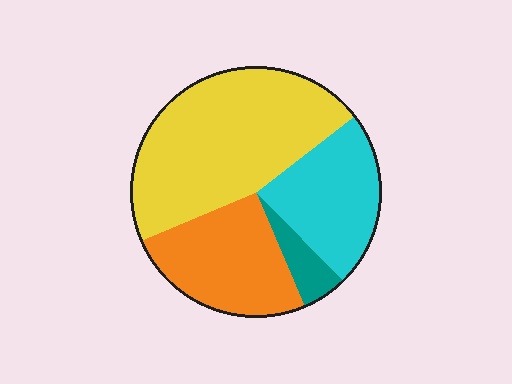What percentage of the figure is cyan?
Cyan covers around 25% of the figure.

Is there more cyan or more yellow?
Yellow.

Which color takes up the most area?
Yellow, at roughly 45%.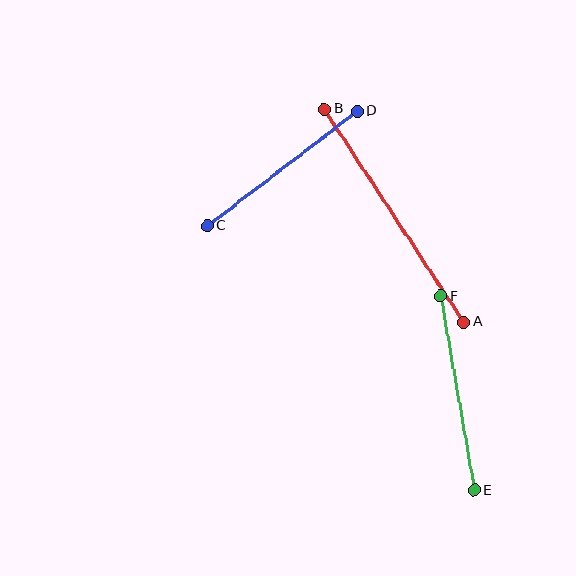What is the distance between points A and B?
The distance is approximately 255 pixels.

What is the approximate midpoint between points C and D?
The midpoint is at approximately (282, 168) pixels.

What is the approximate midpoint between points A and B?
The midpoint is at approximately (394, 215) pixels.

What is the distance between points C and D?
The distance is approximately 188 pixels.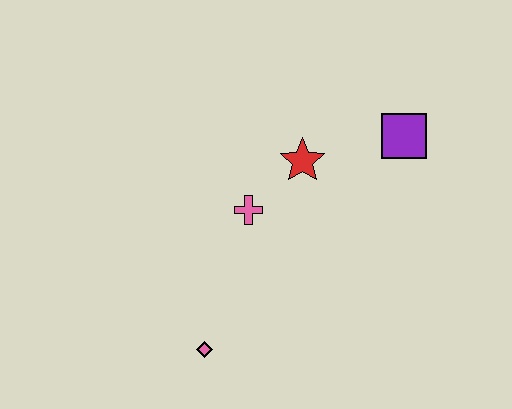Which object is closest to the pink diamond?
The pink cross is closest to the pink diamond.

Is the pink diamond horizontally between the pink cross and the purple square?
No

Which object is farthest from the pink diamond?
The purple square is farthest from the pink diamond.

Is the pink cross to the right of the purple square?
No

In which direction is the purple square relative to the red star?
The purple square is to the right of the red star.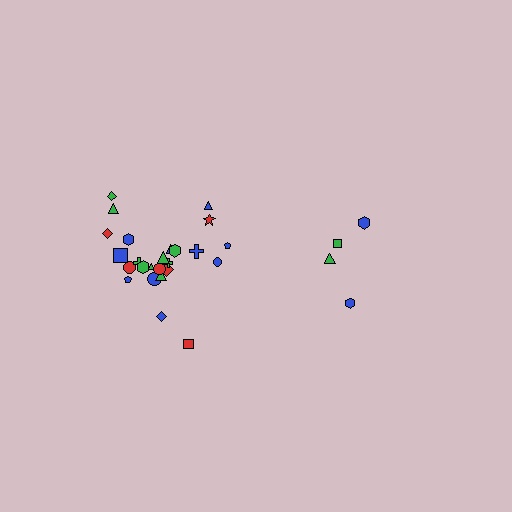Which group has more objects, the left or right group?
The left group.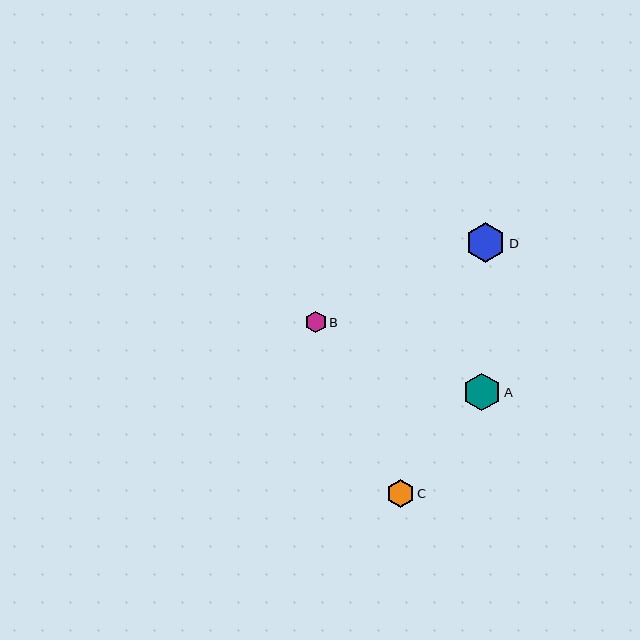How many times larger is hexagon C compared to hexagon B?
Hexagon C is approximately 1.3 times the size of hexagon B.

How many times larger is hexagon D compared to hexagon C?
Hexagon D is approximately 1.5 times the size of hexagon C.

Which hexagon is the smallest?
Hexagon B is the smallest with a size of approximately 21 pixels.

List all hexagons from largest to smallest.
From largest to smallest: D, A, C, B.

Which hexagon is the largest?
Hexagon D is the largest with a size of approximately 40 pixels.